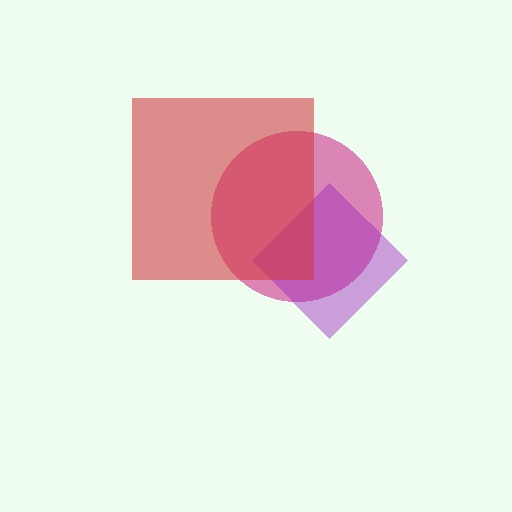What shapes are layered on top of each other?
The layered shapes are: a magenta circle, a purple diamond, a red square.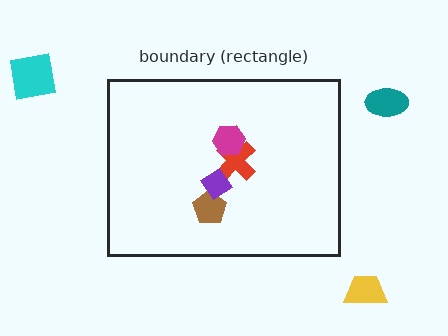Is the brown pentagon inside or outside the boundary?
Inside.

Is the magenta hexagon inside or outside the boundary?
Inside.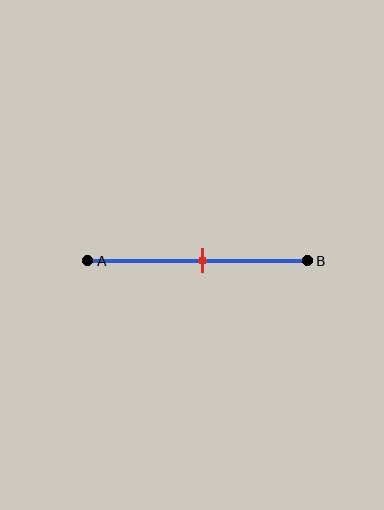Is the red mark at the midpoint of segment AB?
Yes, the mark is approximately at the midpoint.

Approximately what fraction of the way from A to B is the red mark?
The red mark is approximately 50% of the way from A to B.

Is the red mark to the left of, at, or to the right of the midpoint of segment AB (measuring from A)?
The red mark is approximately at the midpoint of segment AB.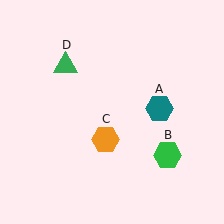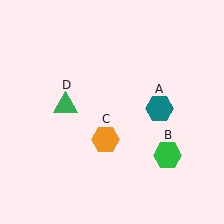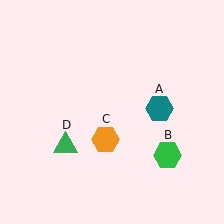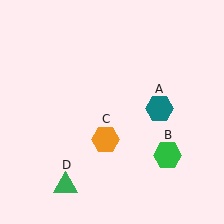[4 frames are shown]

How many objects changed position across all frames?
1 object changed position: green triangle (object D).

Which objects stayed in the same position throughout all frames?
Teal hexagon (object A) and green hexagon (object B) and orange hexagon (object C) remained stationary.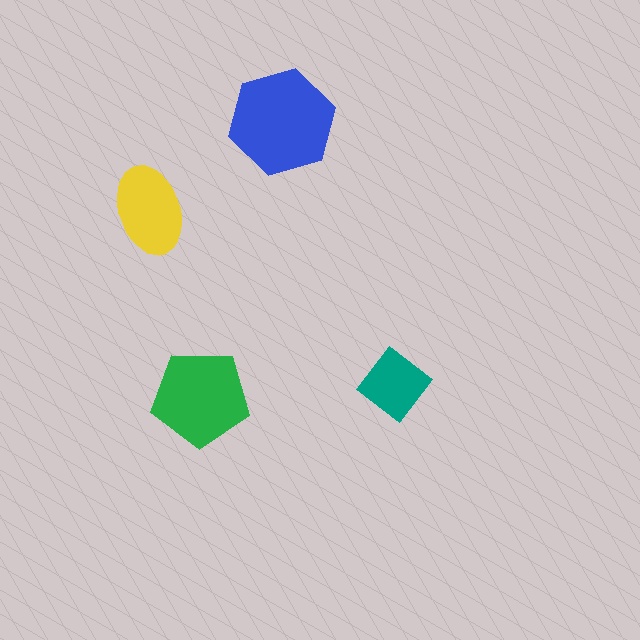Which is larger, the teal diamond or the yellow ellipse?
The yellow ellipse.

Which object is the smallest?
The teal diamond.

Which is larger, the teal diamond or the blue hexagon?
The blue hexagon.